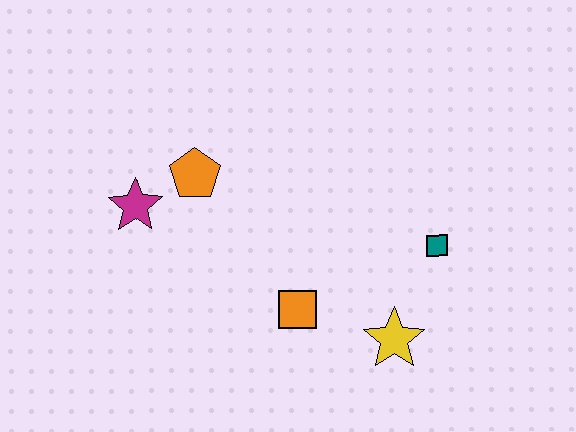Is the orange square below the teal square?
Yes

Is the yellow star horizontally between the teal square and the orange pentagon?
Yes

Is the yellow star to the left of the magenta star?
No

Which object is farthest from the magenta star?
The teal square is farthest from the magenta star.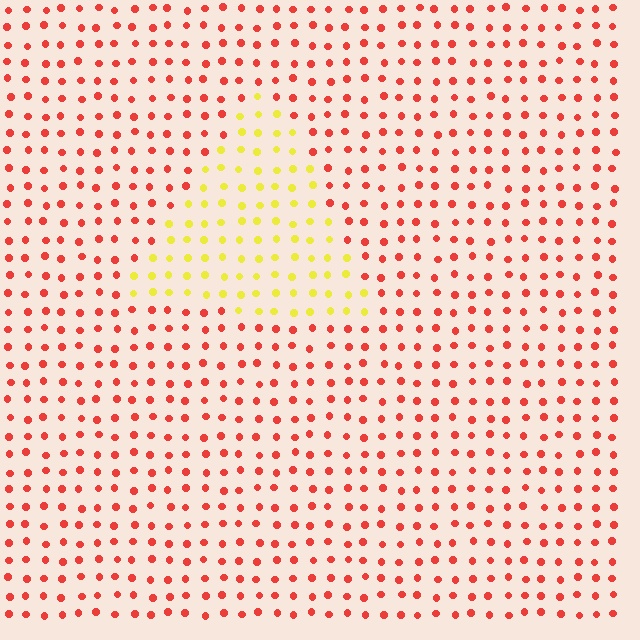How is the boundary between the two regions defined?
The boundary is defined purely by a slight shift in hue (about 59 degrees). Spacing, size, and orientation are identical on both sides.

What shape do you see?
I see a triangle.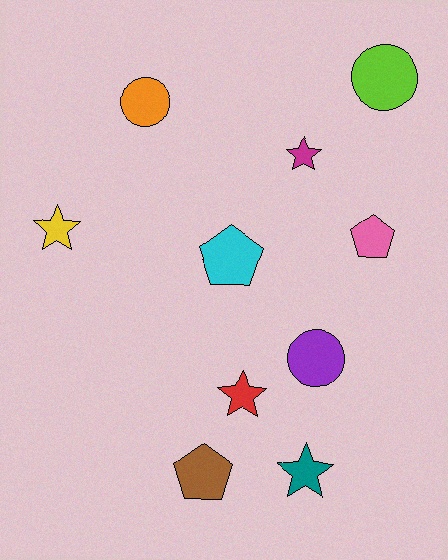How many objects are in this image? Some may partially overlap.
There are 10 objects.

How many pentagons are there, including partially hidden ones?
There are 3 pentagons.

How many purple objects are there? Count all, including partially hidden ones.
There is 1 purple object.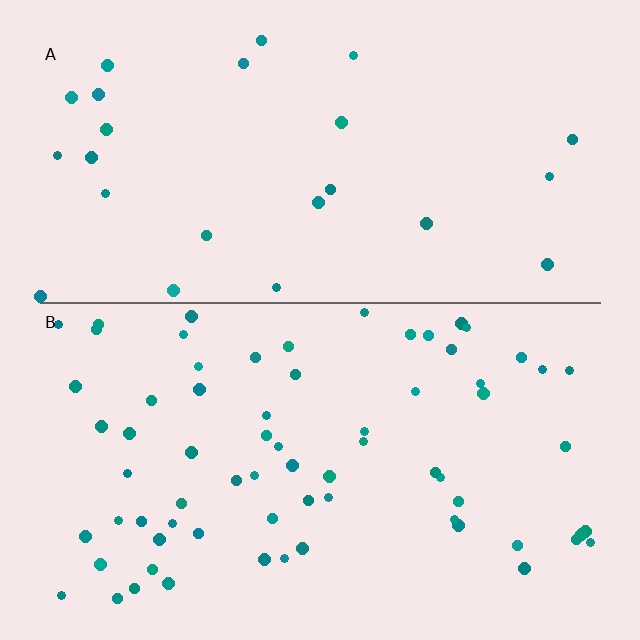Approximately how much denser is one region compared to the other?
Approximately 2.9× — region B over region A.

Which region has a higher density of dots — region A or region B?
B (the bottom).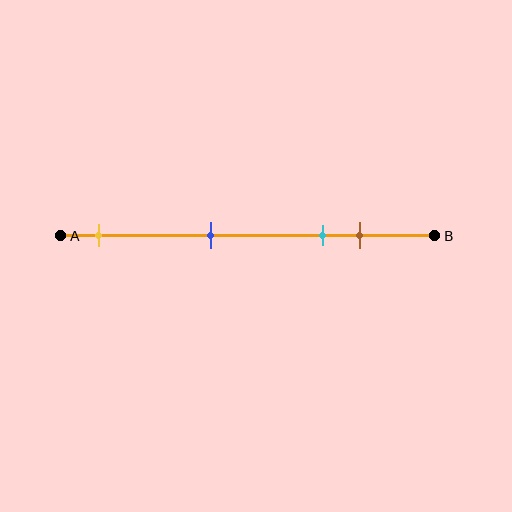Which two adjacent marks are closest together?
The cyan and brown marks are the closest adjacent pair.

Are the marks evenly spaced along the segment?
No, the marks are not evenly spaced.